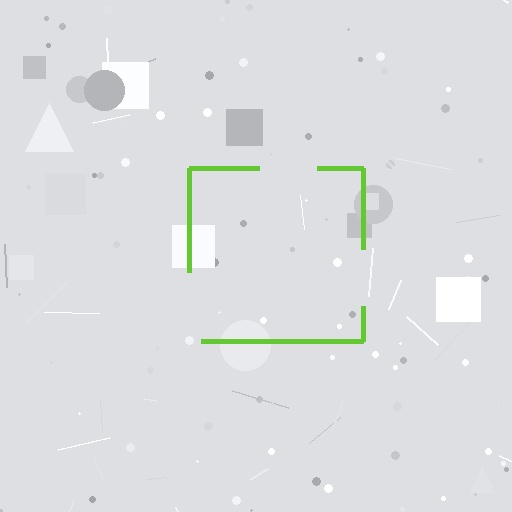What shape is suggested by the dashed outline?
The dashed outline suggests a square.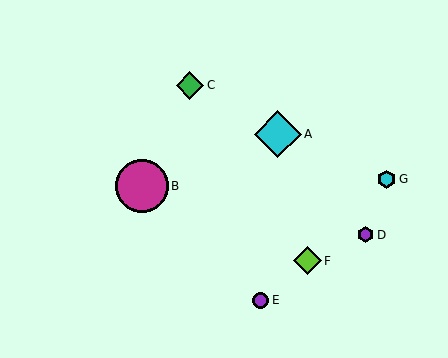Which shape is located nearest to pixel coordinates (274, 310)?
The purple circle (labeled E) at (261, 300) is nearest to that location.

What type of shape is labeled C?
Shape C is a green diamond.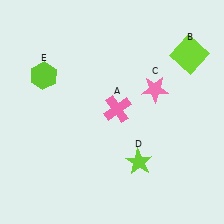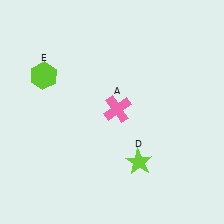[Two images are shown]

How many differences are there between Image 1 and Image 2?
There are 2 differences between the two images.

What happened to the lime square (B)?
The lime square (B) was removed in Image 2. It was in the top-right area of Image 1.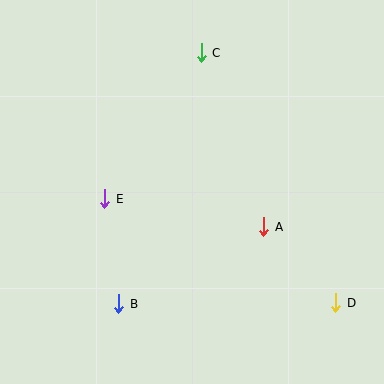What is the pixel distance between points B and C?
The distance between B and C is 264 pixels.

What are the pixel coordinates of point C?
Point C is at (201, 53).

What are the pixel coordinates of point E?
Point E is at (105, 199).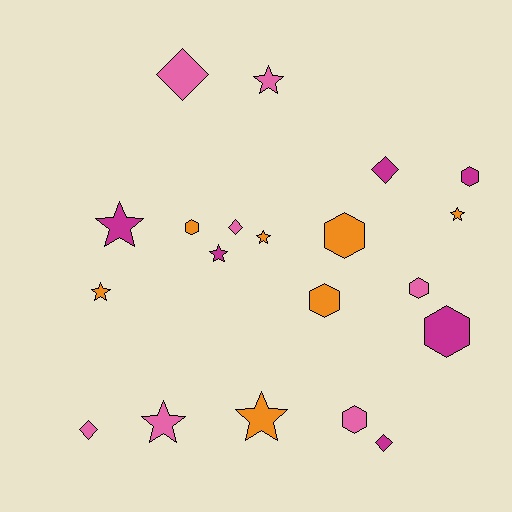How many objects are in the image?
There are 20 objects.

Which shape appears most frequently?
Star, with 8 objects.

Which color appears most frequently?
Pink, with 7 objects.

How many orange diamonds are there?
There are no orange diamonds.